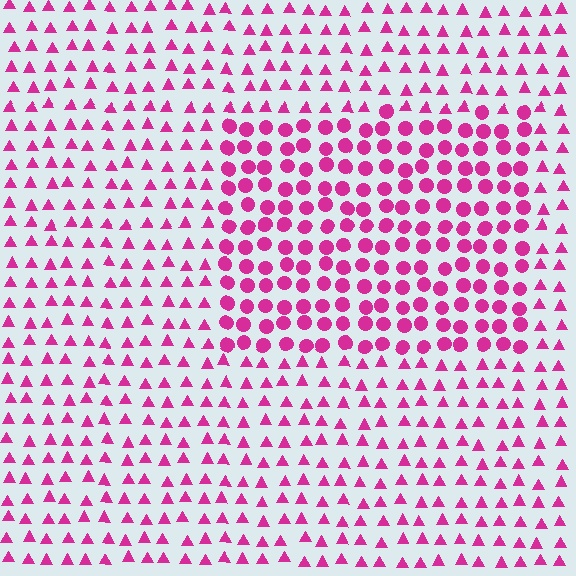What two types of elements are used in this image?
The image uses circles inside the rectangle region and triangles outside it.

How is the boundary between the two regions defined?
The boundary is defined by a change in element shape: circles inside vs. triangles outside. All elements share the same color and spacing.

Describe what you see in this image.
The image is filled with small magenta elements arranged in a uniform grid. A rectangle-shaped region contains circles, while the surrounding area contains triangles. The boundary is defined purely by the change in element shape.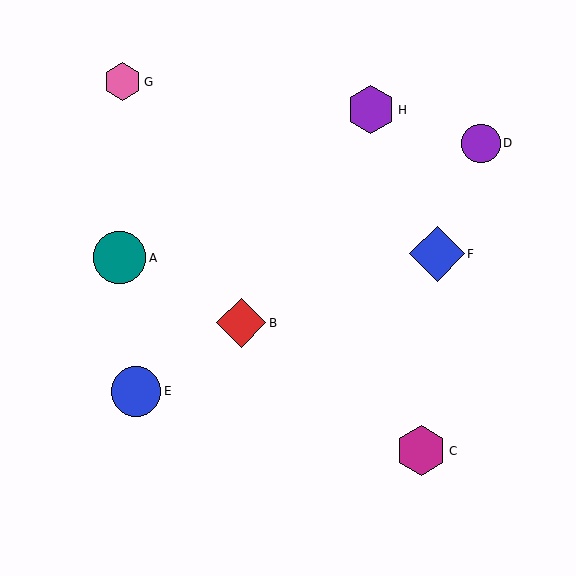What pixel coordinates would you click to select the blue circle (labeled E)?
Click at (136, 391) to select the blue circle E.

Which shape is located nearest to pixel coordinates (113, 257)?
The teal circle (labeled A) at (120, 258) is nearest to that location.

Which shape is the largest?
The blue diamond (labeled F) is the largest.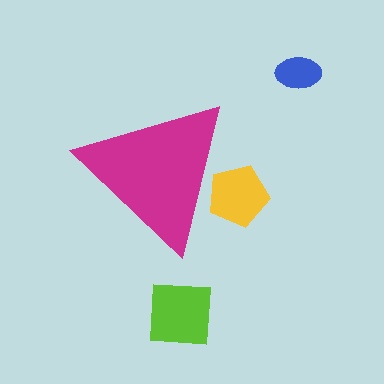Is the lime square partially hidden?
No, the lime square is fully visible.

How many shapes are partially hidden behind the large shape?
1 shape is partially hidden.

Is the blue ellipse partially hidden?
No, the blue ellipse is fully visible.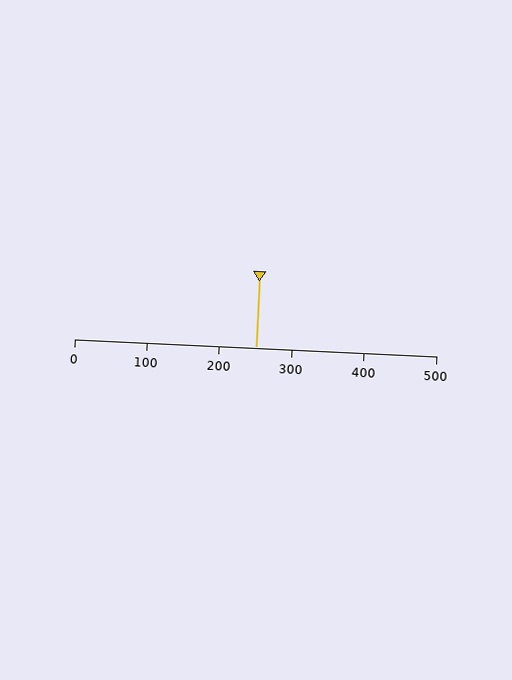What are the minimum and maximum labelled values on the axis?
The axis runs from 0 to 500.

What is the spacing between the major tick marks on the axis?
The major ticks are spaced 100 apart.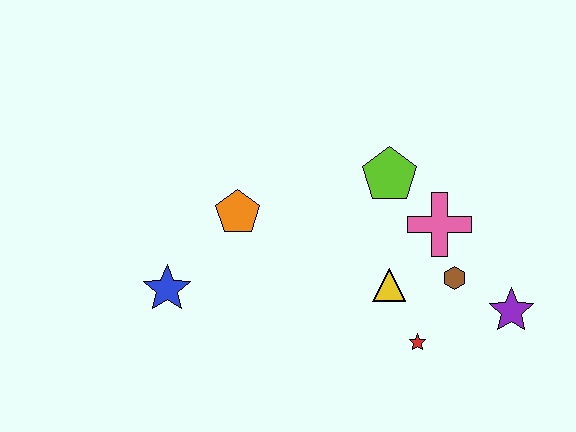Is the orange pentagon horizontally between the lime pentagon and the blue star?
Yes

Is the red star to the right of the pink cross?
No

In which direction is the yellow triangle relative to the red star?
The yellow triangle is above the red star.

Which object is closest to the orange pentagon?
The blue star is closest to the orange pentagon.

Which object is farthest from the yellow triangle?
The blue star is farthest from the yellow triangle.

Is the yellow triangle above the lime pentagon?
No